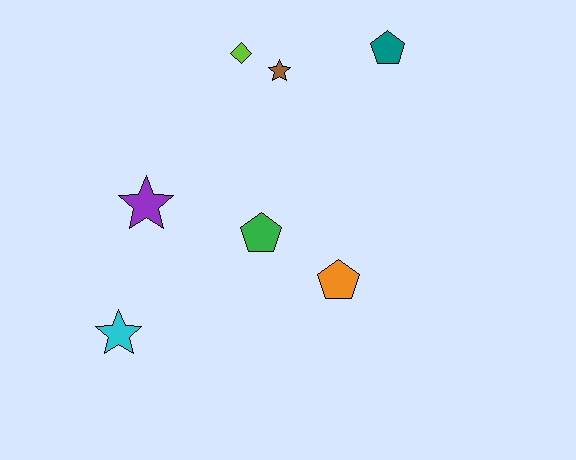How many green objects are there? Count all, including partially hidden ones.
There is 1 green object.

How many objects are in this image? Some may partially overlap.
There are 7 objects.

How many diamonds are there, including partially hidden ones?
There is 1 diamond.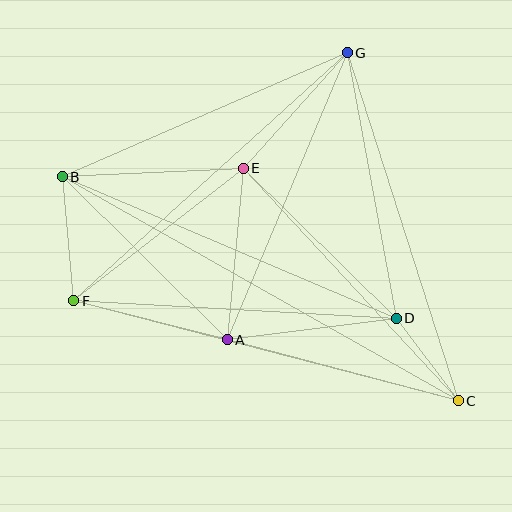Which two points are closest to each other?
Points C and D are closest to each other.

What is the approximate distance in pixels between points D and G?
The distance between D and G is approximately 270 pixels.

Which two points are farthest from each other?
Points B and C are farthest from each other.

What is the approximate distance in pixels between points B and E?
The distance between B and E is approximately 181 pixels.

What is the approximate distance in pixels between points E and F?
The distance between E and F is approximately 215 pixels.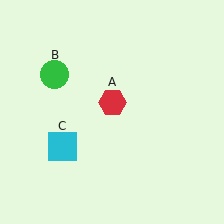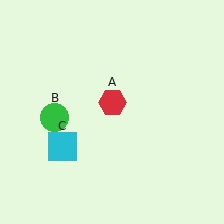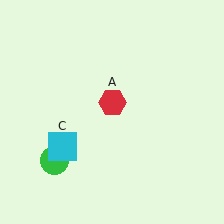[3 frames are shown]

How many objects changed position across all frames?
1 object changed position: green circle (object B).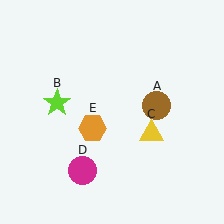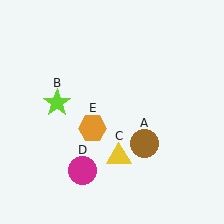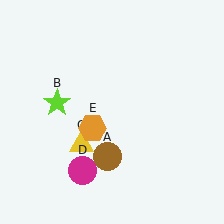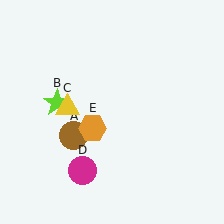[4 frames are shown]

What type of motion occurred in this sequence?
The brown circle (object A), yellow triangle (object C) rotated clockwise around the center of the scene.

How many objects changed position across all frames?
2 objects changed position: brown circle (object A), yellow triangle (object C).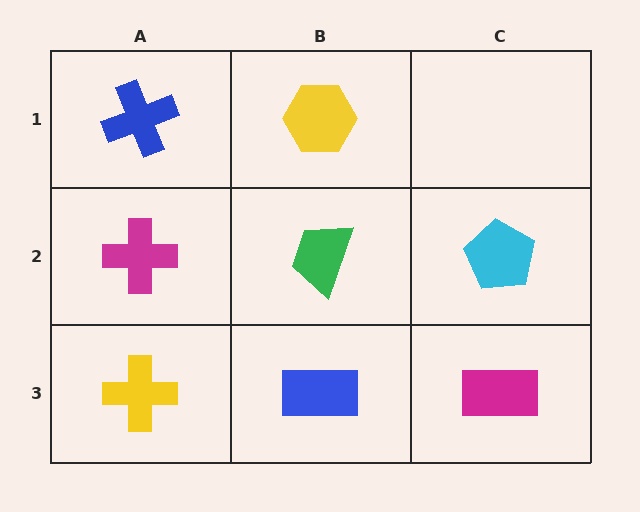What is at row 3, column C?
A magenta rectangle.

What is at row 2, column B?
A green trapezoid.